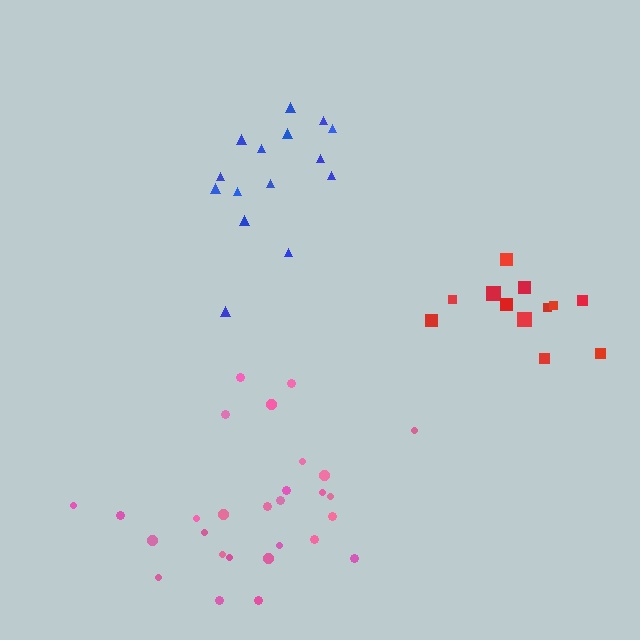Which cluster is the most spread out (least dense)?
Red.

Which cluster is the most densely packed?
Pink.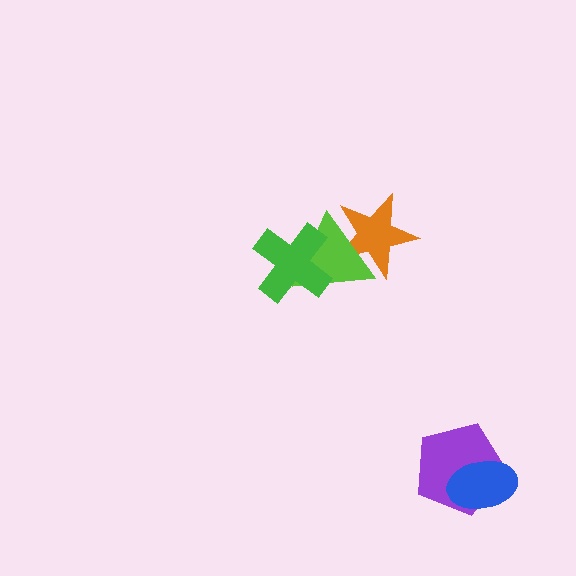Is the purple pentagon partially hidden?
Yes, it is partially covered by another shape.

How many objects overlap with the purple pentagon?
1 object overlaps with the purple pentagon.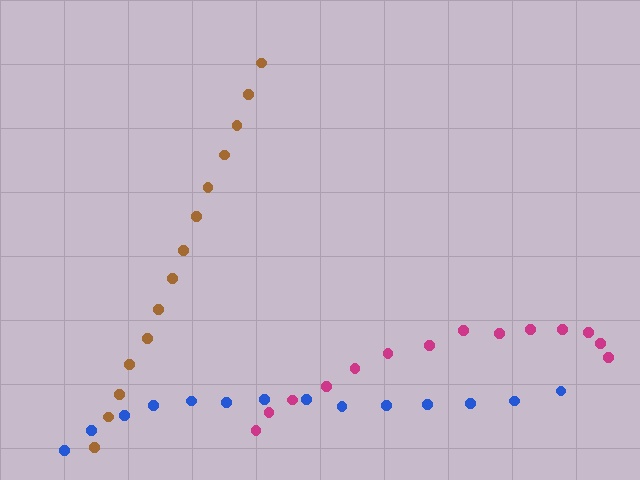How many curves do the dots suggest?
There are 3 distinct paths.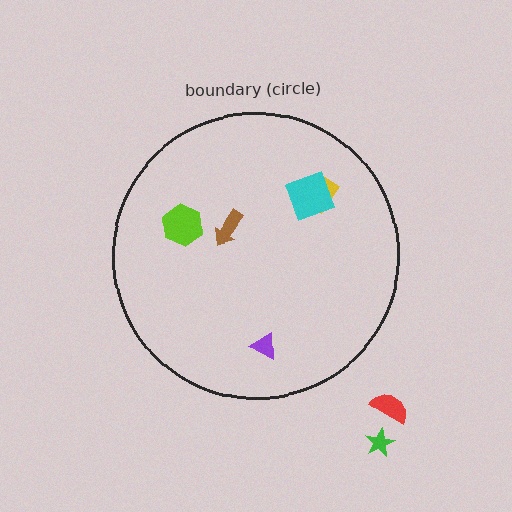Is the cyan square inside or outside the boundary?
Inside.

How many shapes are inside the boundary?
5 inside, 2 outside.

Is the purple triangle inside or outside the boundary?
Inside.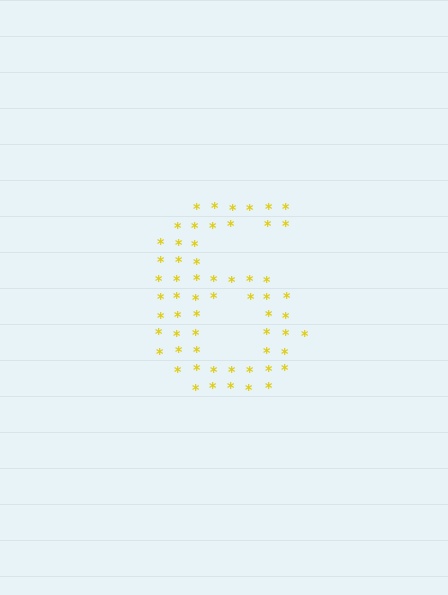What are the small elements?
The small elements are asterisks.